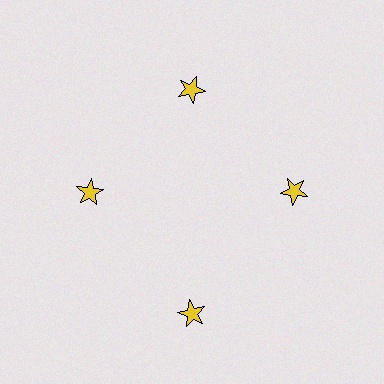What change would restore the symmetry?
The symmetry would be restored by moving it inward, back onto the ring so that all 4 stars sit at equal angles and equal distance from the center.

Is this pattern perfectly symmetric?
No. The 4 yellow stars are arranged in a ring, but one element near the 6 o'clock position is pushed outward from the center, breaking the 4-fold rotational symmetry.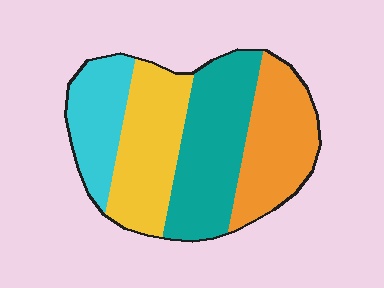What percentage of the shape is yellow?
Yellow takes up about one quarter (1/4) of the shape.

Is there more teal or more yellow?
Teal.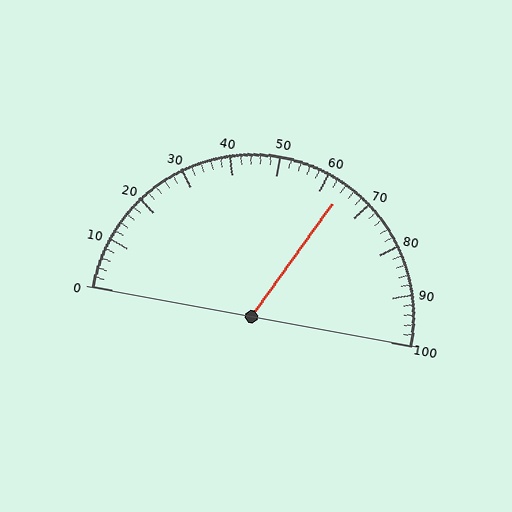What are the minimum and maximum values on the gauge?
The gauge ranges from 0 to 100.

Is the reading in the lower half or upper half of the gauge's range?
The reading is in the upper half of the range (0 to 100).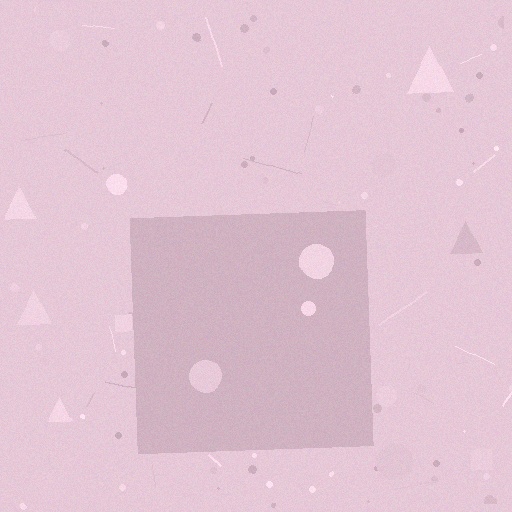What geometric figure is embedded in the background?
A square is embedded in the background.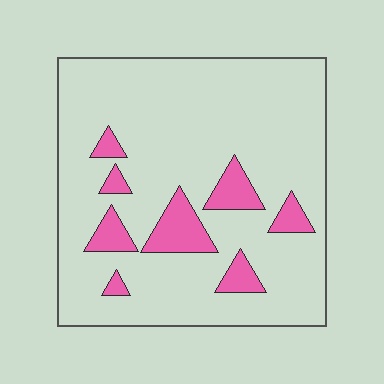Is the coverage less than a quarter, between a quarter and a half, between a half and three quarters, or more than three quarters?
Less than a quarter.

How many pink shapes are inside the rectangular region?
8.